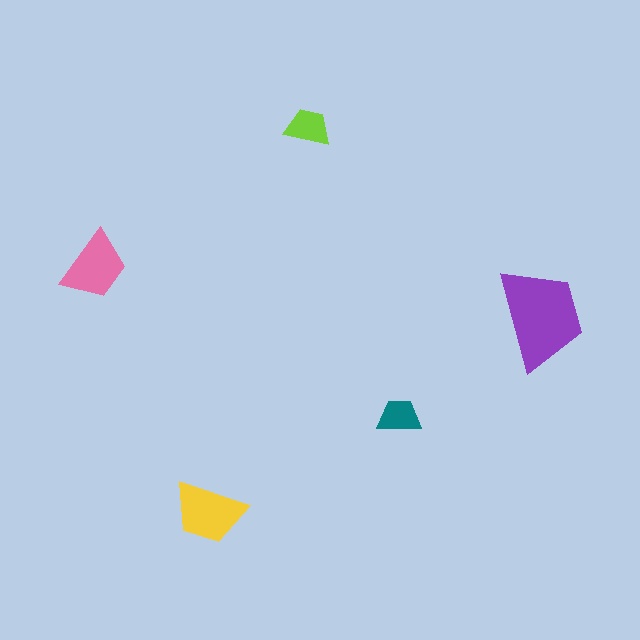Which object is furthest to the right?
The purple trapezoid is rightmost.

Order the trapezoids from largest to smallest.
the purple one, the yellow one, the pink one, the lime one, the teal one.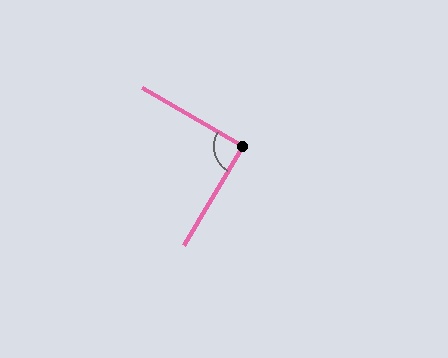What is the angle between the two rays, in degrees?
Approximately 89 degrees.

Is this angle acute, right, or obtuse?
It is approximately a right angle.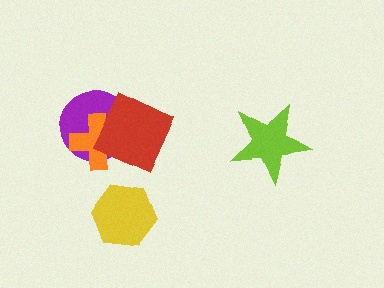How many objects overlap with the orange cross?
2 objects overlap with the orange cross.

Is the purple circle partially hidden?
Yes, it is partially covered by another shape.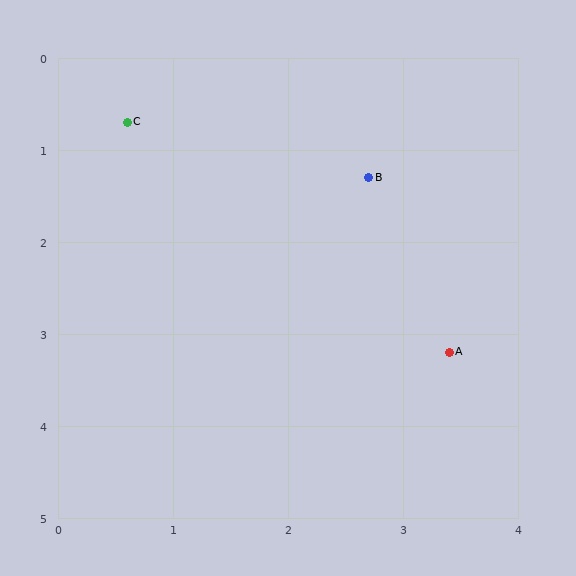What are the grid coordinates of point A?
Point A is at approximately (3.4, 3.2).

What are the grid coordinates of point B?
Point B is at approximately (2.7, 1.3).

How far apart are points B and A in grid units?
Points B and A are about 2.0 grid units apart.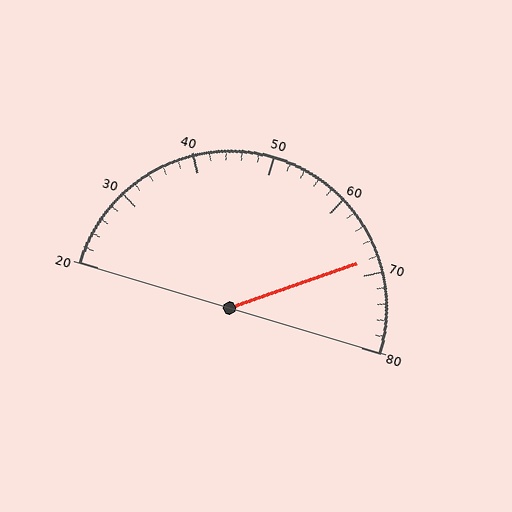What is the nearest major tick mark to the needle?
The nearest major tick mark is 70.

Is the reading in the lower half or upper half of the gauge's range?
The reading is in the upper half of the range (20 to 80).